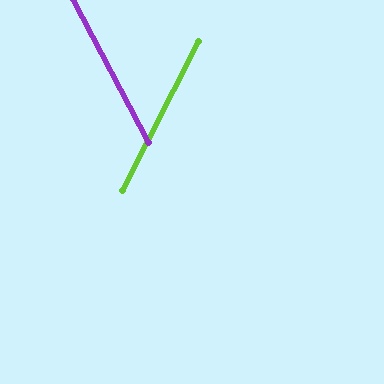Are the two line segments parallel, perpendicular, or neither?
Neither parallel nor perpendicular — they differ by about 55°.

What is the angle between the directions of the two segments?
Approximately 55 degrees.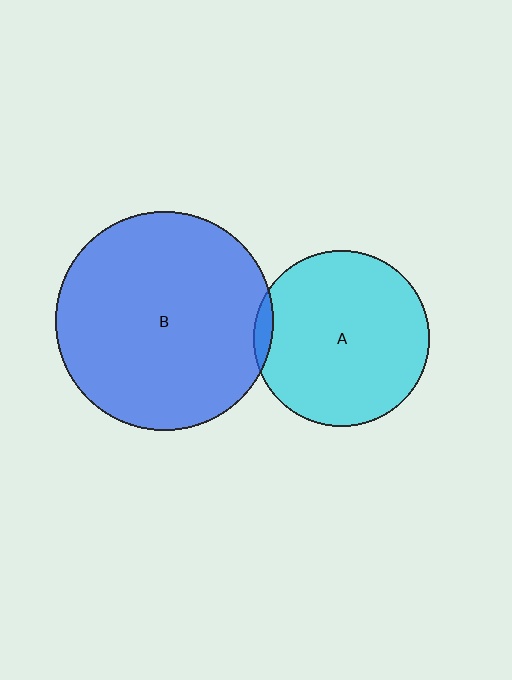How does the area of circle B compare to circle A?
Approximately 1.6 times.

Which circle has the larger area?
Circle B (blue).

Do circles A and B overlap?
Yes.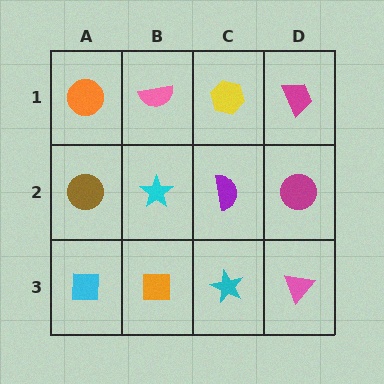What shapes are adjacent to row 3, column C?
A purple semicircle (row 2, column C), an orange square (row 3, column B), a pink triangle (row 3, column D).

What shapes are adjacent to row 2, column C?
A yellow hexagon (row 1, column C), a cyan star (row 3, column C), a cyan star (row 2, column B), a magenta circle (row 2, column D).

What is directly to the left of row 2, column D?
A purple semicircle.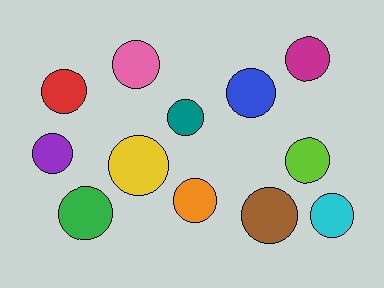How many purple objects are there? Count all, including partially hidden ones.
There is 1 purple object.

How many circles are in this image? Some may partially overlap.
There are 12 circles.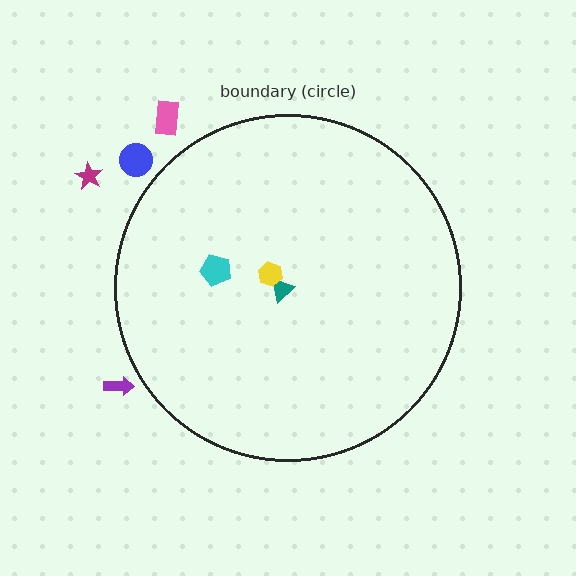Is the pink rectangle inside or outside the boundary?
Outside.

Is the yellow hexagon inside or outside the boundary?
Inside.